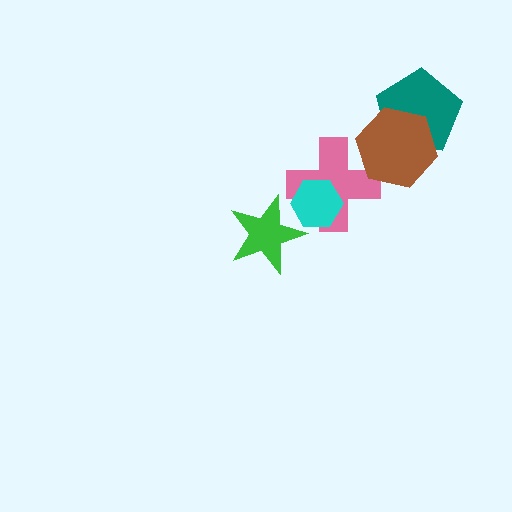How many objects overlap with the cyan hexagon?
2 objects overlap with the cyan hexagon.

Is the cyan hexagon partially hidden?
Yes, it is partially covered by another shape.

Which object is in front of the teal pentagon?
The brown hexagon is in front of the teal pentagon.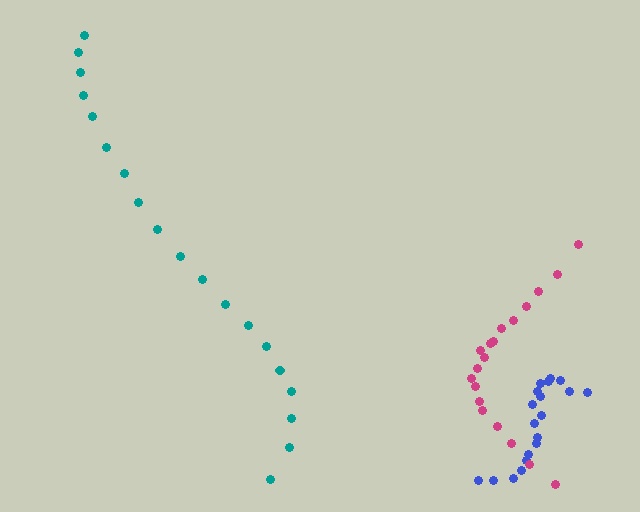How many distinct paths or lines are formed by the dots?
There are 3 distinct paths.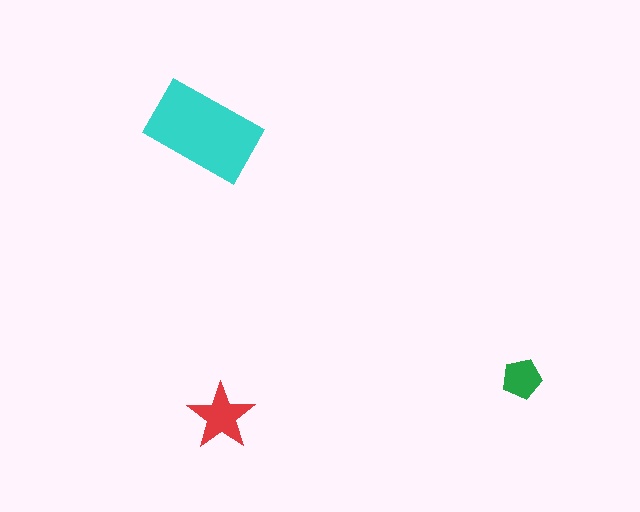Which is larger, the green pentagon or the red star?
The red star.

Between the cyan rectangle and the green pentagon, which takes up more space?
The cyan rectangle.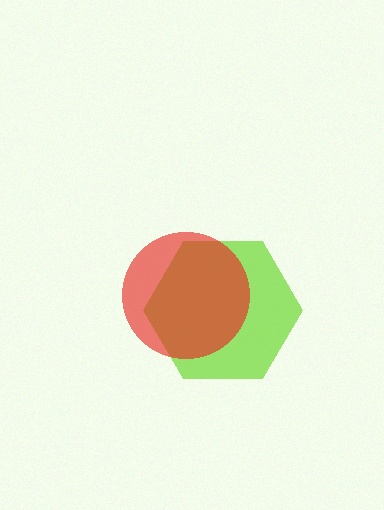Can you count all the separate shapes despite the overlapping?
Yes, there are 2 separate shapes.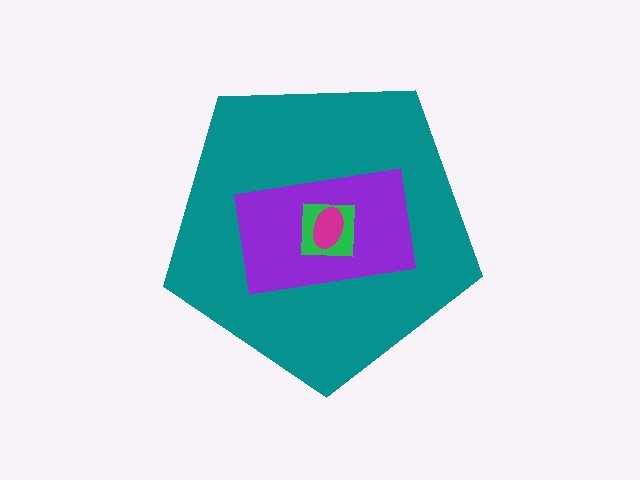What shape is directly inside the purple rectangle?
The green square.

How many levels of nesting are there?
4.